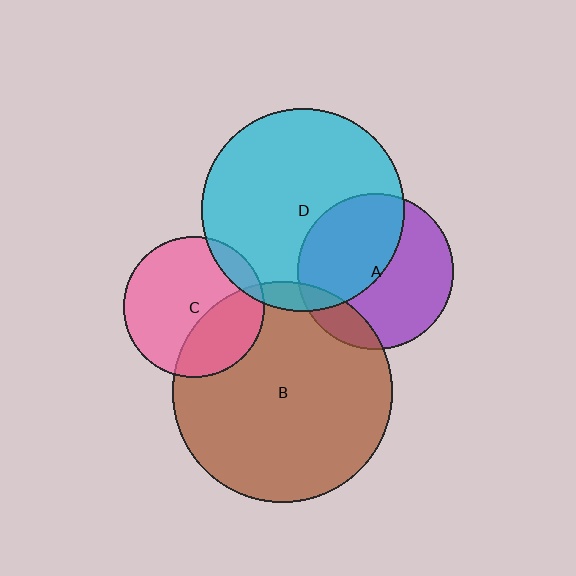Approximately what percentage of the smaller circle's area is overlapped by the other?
Approximately 10%.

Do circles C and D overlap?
Yes.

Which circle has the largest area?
Circle B (brown).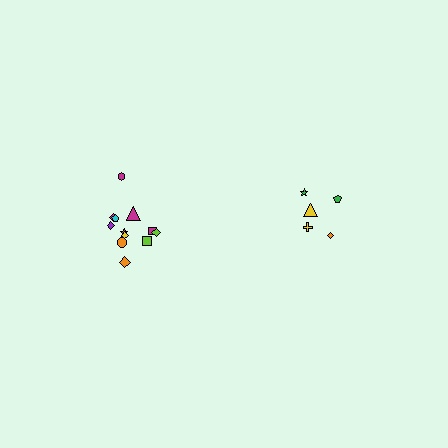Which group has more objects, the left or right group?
The left group.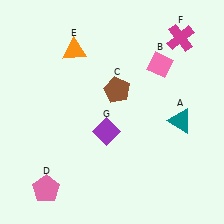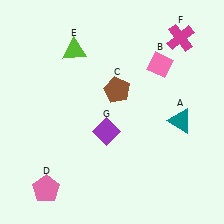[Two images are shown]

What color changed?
The triangle (E) changed from orange in Image 1 to lime in Image 2.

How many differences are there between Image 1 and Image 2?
There is 1 difference between the two images.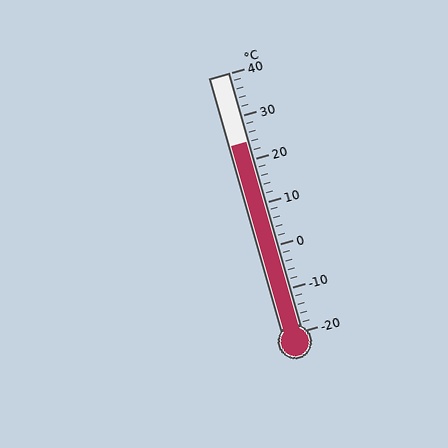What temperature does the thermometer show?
The thermometer shows approximately 24°C.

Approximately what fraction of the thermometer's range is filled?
The thermometer is filled to approximately 75% of its range.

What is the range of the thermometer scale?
The thermometer scale ranges from -20°C to 40°C.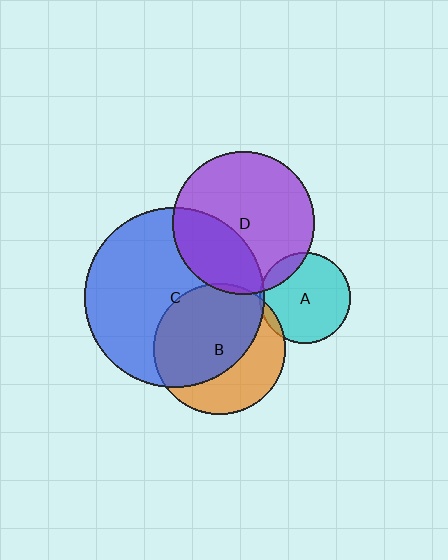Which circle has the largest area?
Circle C (blue).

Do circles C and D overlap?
Yes.